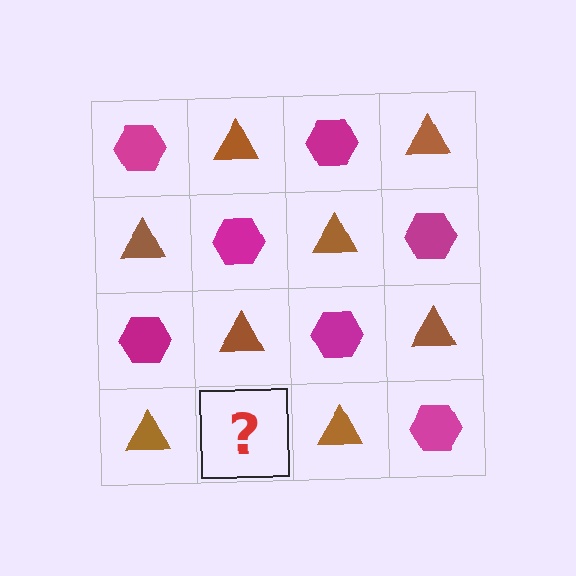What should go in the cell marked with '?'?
The missing cell should contain a magenta hexagon.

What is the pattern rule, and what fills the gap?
The rule is that it alternates magenta hexagon and brown triangle in a checkerboard pattern. The gap should be filled with a magenta hexagon.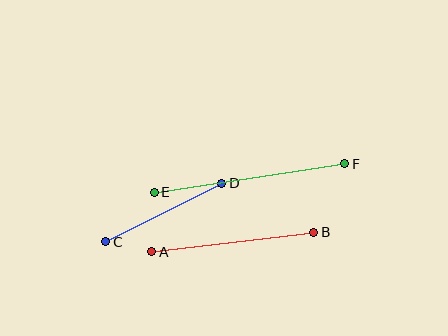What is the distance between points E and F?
The distance is approximately 193 pixels.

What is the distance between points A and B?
The distance is approximately 163 pixels.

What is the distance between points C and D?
The distance is approximately 130 pixels.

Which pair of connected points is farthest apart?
Points E and F are farthest apart.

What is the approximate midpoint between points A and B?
The midpoint is at approximately (233, 242) pixels.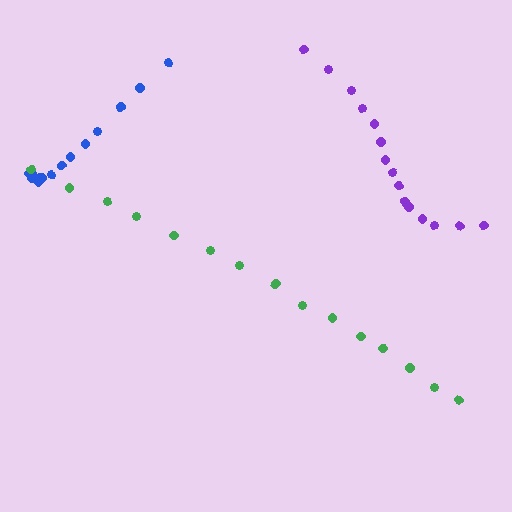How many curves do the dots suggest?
There are 3 distinct paths.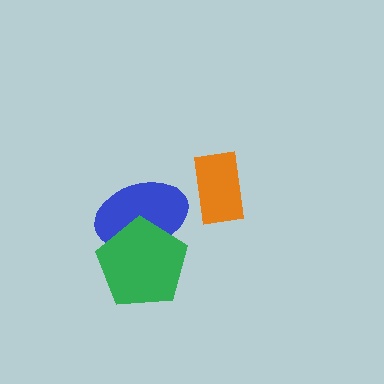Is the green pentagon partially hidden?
No, no other shape covers it.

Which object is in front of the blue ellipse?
The green pentagon is in front of the blue ellipse.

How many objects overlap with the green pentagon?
1 object overlaps with the green pentagon.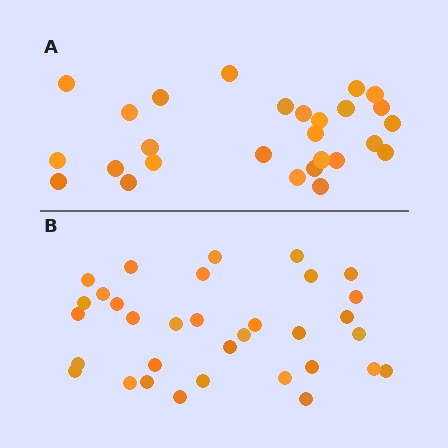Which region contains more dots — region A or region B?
Region B (the bottom region) has more dots.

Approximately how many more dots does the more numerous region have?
Region B has about 6 more dots than region A.